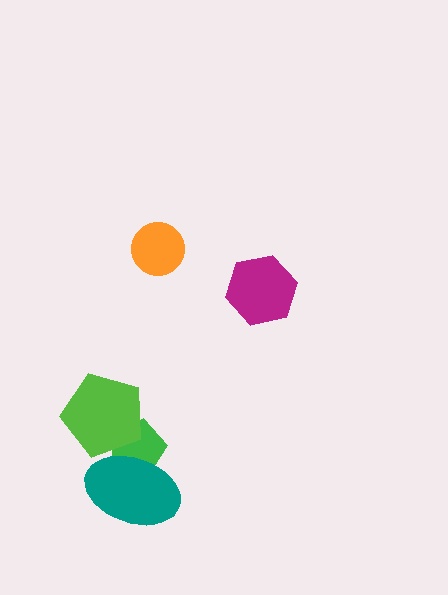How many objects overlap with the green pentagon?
2 objects overlap with the green pentagon.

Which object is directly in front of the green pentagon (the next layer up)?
The lime pentagon is directly in front of the green pentagon.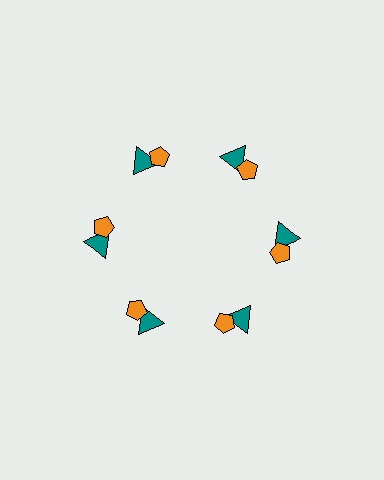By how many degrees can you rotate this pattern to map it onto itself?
The pattern maps onto itself every 60 degrees of rotation.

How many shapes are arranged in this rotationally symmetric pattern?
There are 12 shapes, arranged in 6 groups of 2.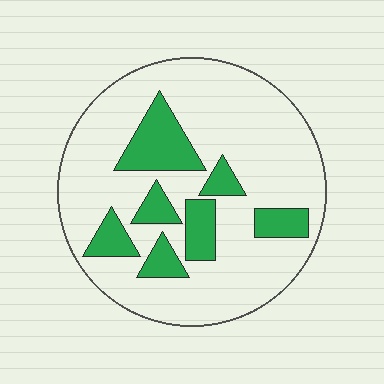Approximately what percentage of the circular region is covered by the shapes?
Approximately 20%.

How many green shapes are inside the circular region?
7.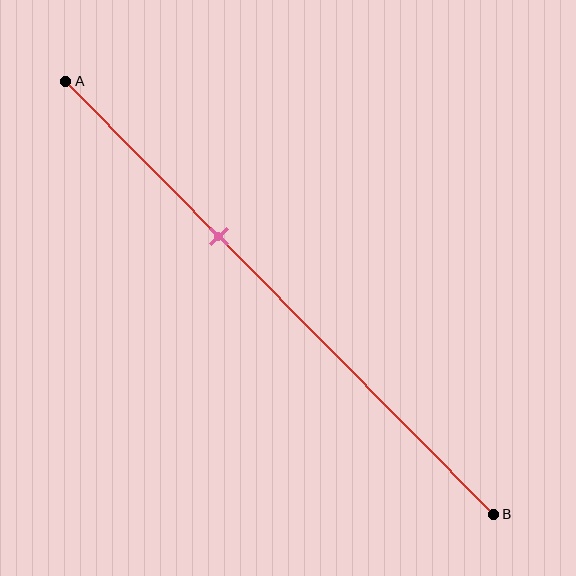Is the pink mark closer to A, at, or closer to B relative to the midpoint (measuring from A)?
The pink mark is closer to point A than the midpoint of segment AB.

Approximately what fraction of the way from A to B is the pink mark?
The pink mark is approximately 35% of the way from A to B.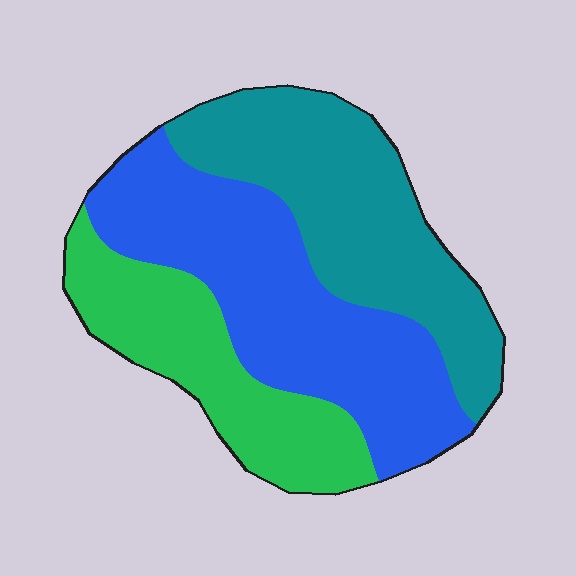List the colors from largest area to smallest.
From largest to smallest: blue, teal, green.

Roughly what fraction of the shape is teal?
Teal takes up between a quarter and a half of the shape.